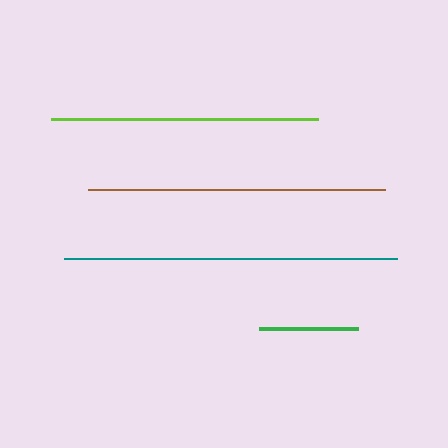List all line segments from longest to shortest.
From longest to shortest: teal, brown, lime, green.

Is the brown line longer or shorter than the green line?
The brown line is longer than the green line.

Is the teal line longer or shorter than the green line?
The teal line is longer than the green line.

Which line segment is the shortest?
The green line is the shortest at approximately 99 pixels.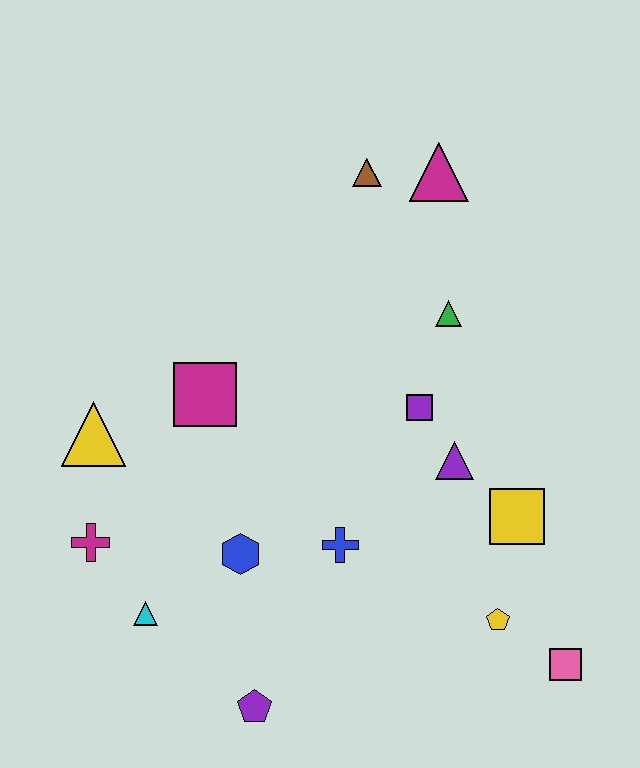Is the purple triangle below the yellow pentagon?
No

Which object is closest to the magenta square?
The yellow triangle is closest to the magenta square.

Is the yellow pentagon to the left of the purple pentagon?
No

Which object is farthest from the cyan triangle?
The magenta triangle is farthest from the cyan triangle.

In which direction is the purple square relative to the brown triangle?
The purple square is below the brown triangle.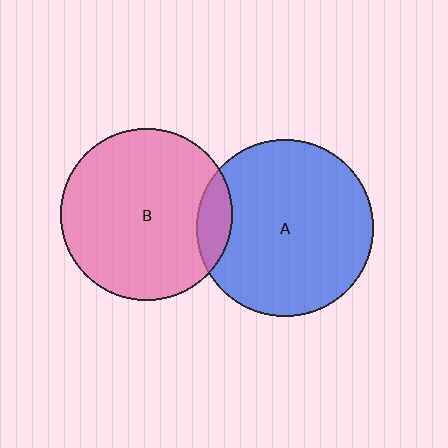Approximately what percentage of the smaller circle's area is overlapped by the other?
Approximately 10%.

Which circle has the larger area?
Circle A (blue).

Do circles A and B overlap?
Yes.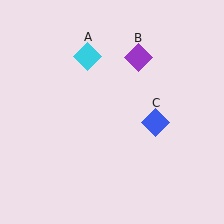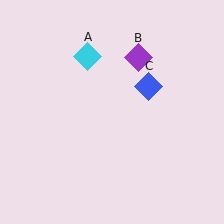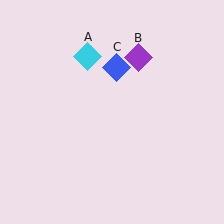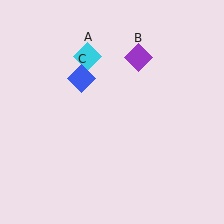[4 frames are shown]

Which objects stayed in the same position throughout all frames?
Cyan diamond (object A) and purple diamond (object B) remained stationary.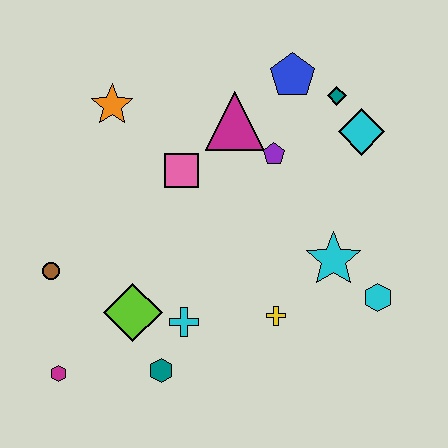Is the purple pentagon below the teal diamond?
Yes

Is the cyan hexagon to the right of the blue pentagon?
Yes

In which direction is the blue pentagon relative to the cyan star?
The blue pentagon is above the cyan star.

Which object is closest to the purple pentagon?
The magenta triangle is closest to the purple pentagon.